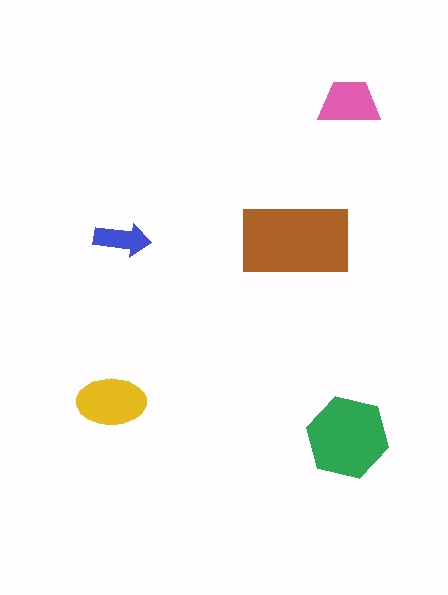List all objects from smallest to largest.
The blue arrow, the pink trapezoid, the yellow ellipse, the green hexagon, the brown rectangle.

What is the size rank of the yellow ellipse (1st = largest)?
3rd.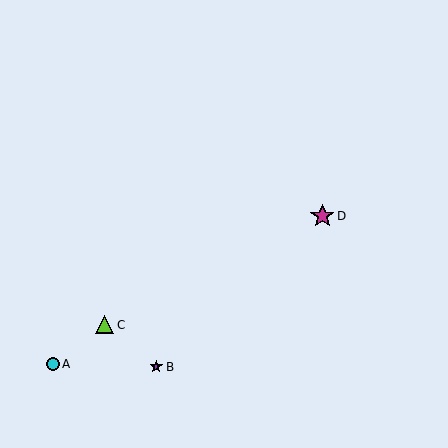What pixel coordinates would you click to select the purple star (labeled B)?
Click at (156, 367) to select the purple star B.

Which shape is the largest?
The magenta star (labeled D) is the largest.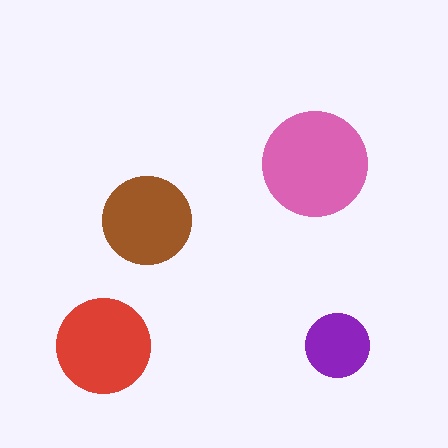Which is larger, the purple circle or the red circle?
The red one.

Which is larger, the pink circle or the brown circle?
The pink one.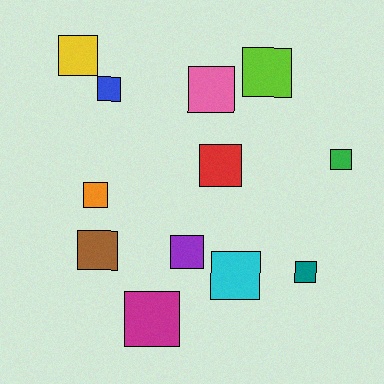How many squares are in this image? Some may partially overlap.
There are 12 squares.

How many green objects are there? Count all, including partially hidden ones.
There is 1 green object.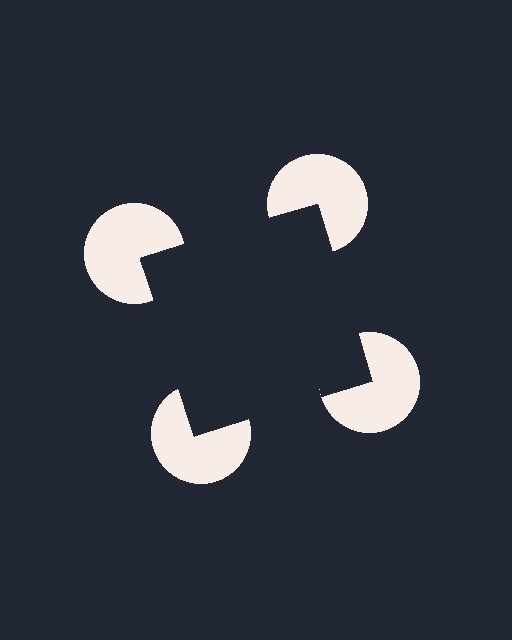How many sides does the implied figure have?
4 sides.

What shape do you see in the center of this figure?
An illusory square — its edges are inferred from the aligned wedge cuts in the pac-man discs, not physically drawn.